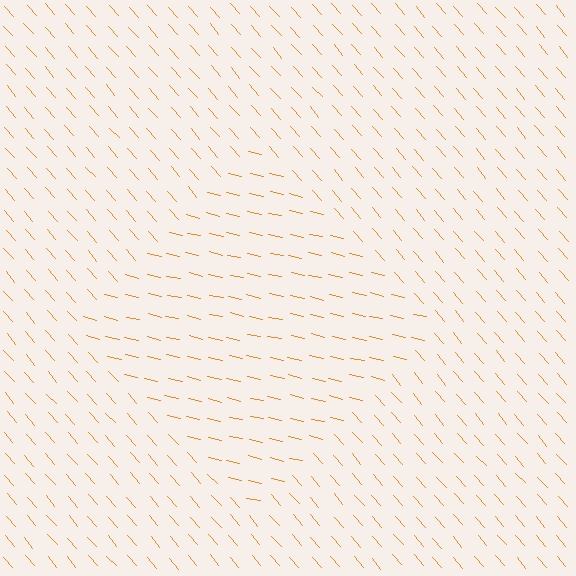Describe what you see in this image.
The image is filled with small orange line segments. A diamond region in the image has lines oriented differently from the surrounding lines, creating a visible texture boundary.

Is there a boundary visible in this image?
Yes, there is a texture boundary formed by a change in line orientation.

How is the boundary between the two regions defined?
The boundary is defined purely by a change in line orientation (approximately 36 degrees difference). All lines are the same color and thickness.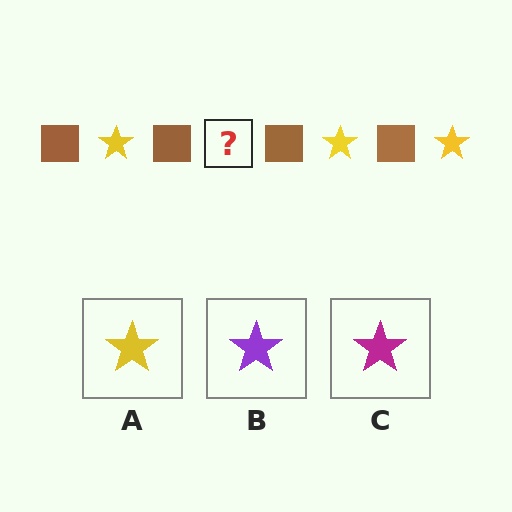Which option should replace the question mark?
Option A.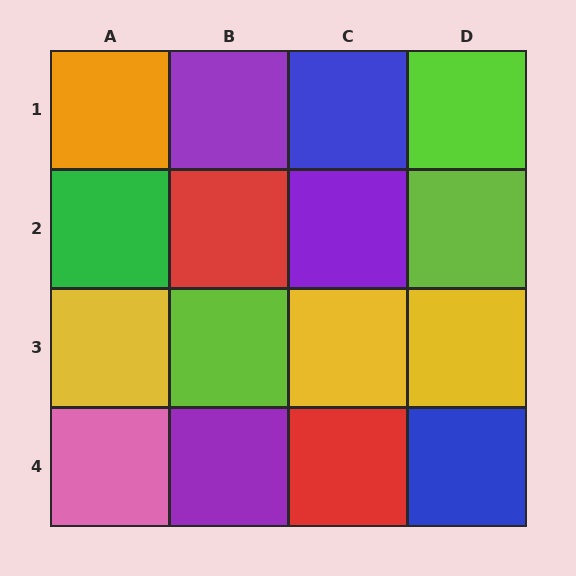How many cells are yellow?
3 cells are yellow.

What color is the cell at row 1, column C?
Blue.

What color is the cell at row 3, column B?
Lime.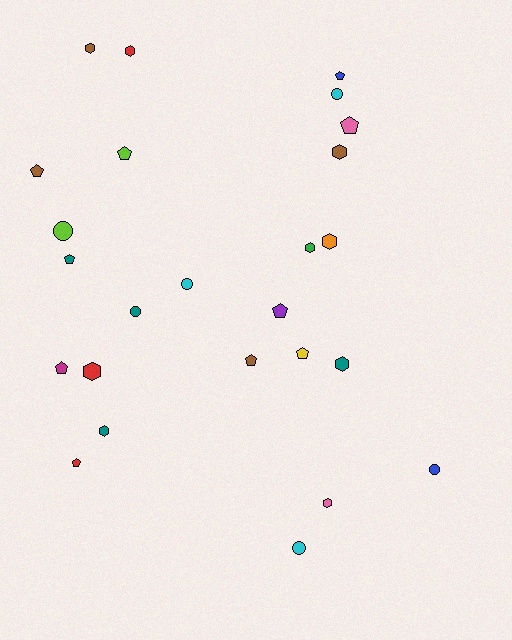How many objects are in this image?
There are 25 objects.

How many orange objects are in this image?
There is 1 orange object.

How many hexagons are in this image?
There are 9 hexagons.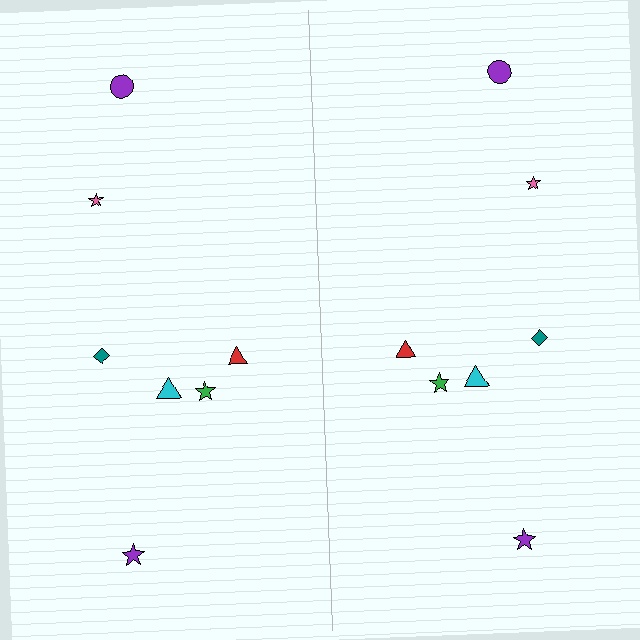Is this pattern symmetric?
Yes, this pattern has bilateral (reflection) symmetry.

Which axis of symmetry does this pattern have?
The pattern has a vertical axis of symmetry running through the center of the image.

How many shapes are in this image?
There are 14 shapes in this image.